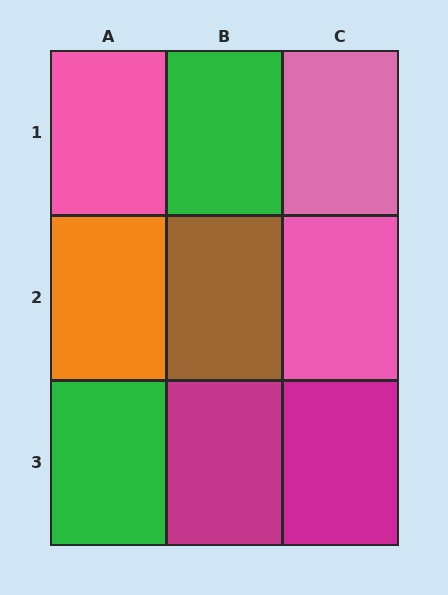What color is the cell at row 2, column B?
Brown.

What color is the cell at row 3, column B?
Magenta.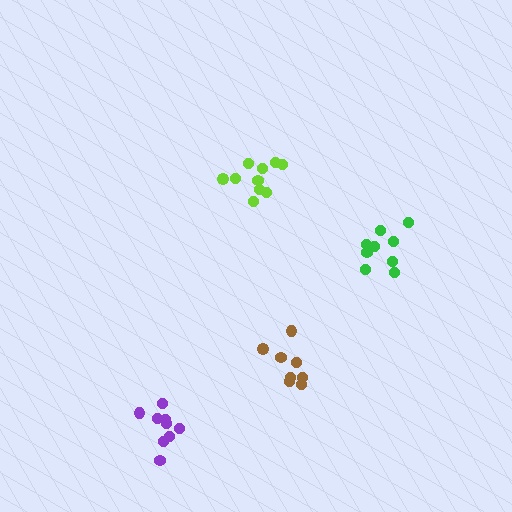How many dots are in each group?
Group 1: 10 dots, Group 2: 9 dots, Group 3: 8 dots, Group 4: 9 dots (36 total).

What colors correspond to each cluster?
The clusters are colored: lime, purple, brown, green.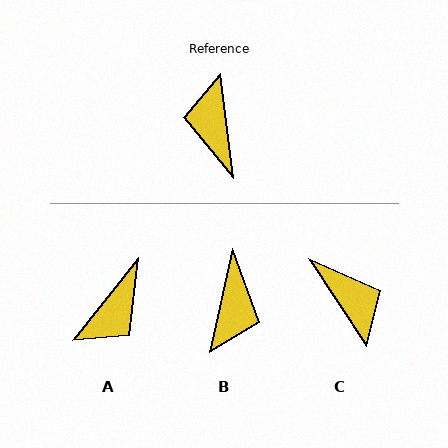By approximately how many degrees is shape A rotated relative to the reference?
Approximately 135 degrees counter-clockwise.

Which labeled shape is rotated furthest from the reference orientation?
B, about 161 degrees away.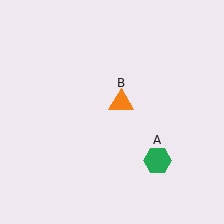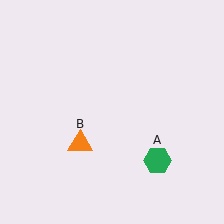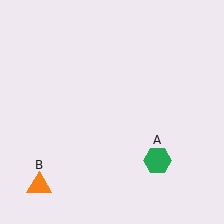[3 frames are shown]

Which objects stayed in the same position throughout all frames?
Green hexagon (object A) remained stationary.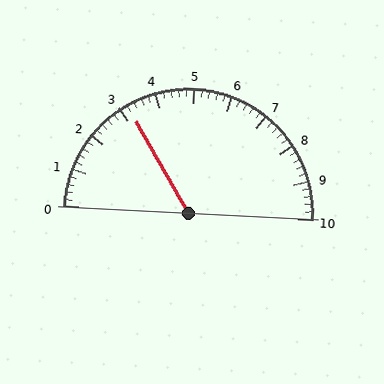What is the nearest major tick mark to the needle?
The nearest major tick mark is 3.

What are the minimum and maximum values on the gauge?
The gauge ranges from 0 to 10.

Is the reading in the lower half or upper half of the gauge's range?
The reading is in the lower half of the range (0 to 10).